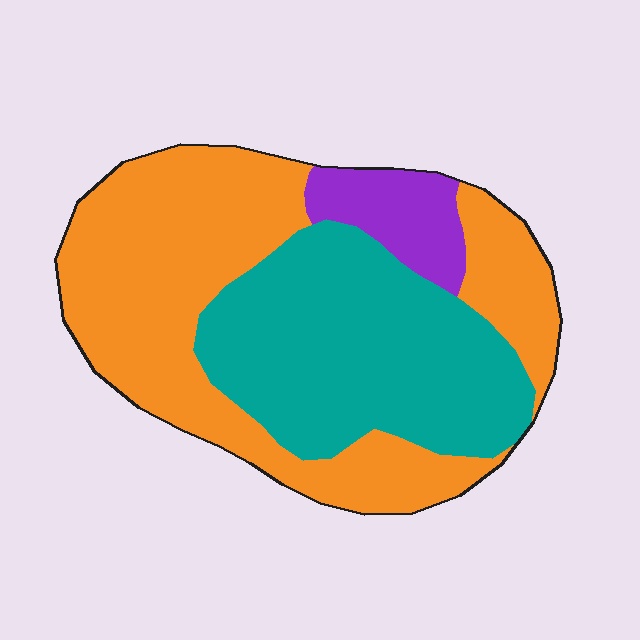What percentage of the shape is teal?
Teal takes up about two fifths (2/5) of the shape.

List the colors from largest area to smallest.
From largest to smallest: orange, teal, purple.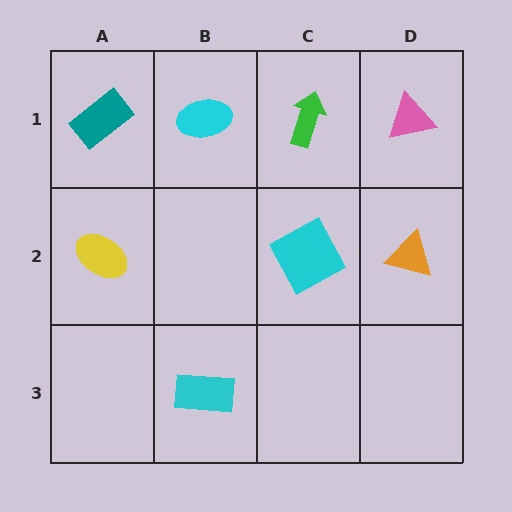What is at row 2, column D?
An orange triangle.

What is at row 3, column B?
A cyan rectangle.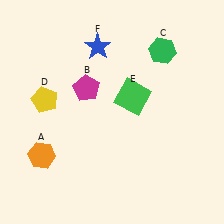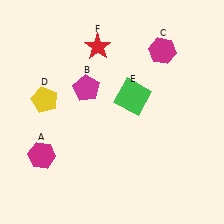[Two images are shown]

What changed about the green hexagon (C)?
In Image 1, C is green. In Image 2, it changed to magenta.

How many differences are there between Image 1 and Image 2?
There are 3 differences between the two images.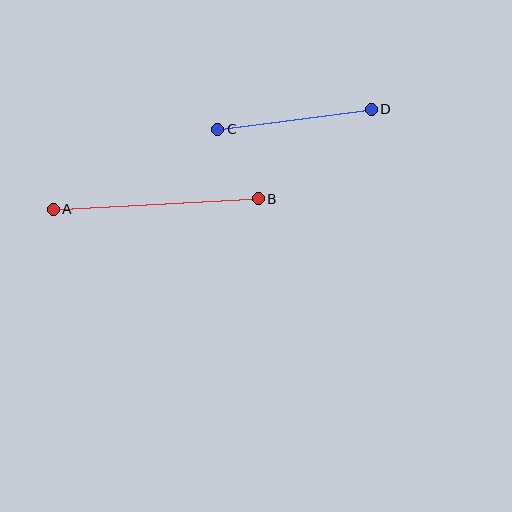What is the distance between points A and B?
The distance is approximately 205 pixels.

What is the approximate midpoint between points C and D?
The midpoint is at approximately (294, 119) pixels.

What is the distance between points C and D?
The distance is approximately 155 pixels.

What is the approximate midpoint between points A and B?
The midpoint is at approximately (156, 204) pixels.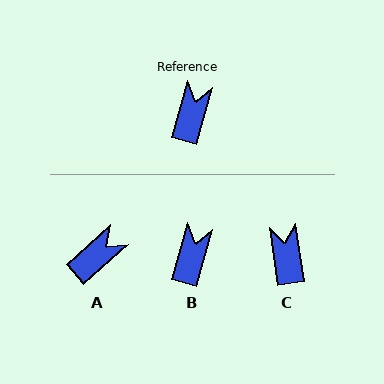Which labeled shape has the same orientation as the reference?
B.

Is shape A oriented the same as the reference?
No, it is off by about 33 degrees.